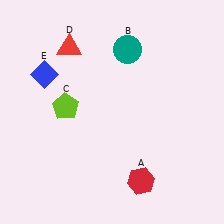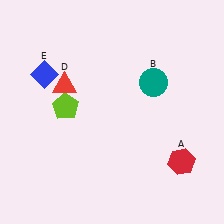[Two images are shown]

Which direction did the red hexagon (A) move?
The red hexagon (A) moved right.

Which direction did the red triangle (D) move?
The red triangle (D) moved down.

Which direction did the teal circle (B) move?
The teal circle (B) moved down.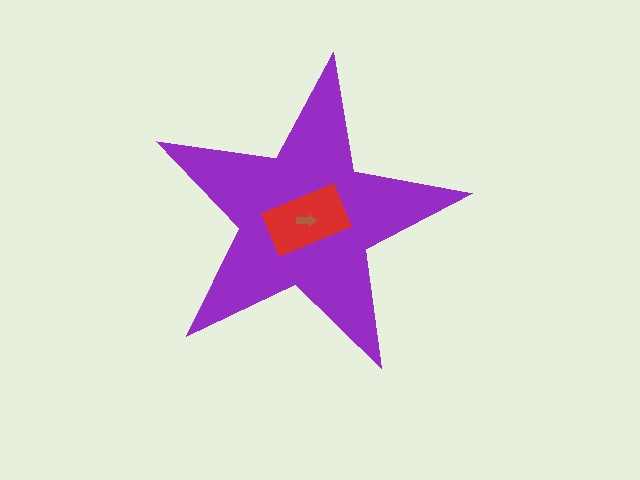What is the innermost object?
The brown arrow.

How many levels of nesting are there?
3.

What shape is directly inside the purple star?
The red rectangle.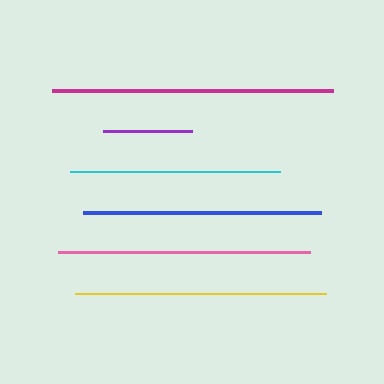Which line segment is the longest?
The magenta line is the longest at approximately 281 pixels.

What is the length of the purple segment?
The purple segment is approximately 89 pixels long.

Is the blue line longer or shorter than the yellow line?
The yellow line is longer than the blue line.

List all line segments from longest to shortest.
From longest to shortest: magenta, pink, yellow, blue, cyan, purple.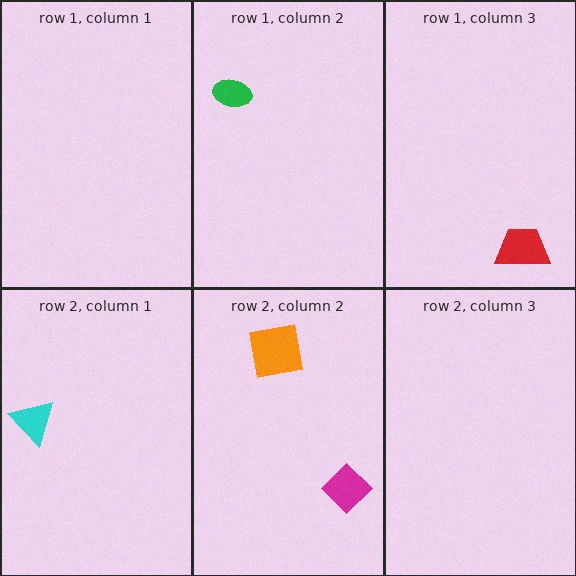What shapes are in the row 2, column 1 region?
The cyan triangle.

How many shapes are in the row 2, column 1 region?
1.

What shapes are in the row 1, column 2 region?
The green ellipse.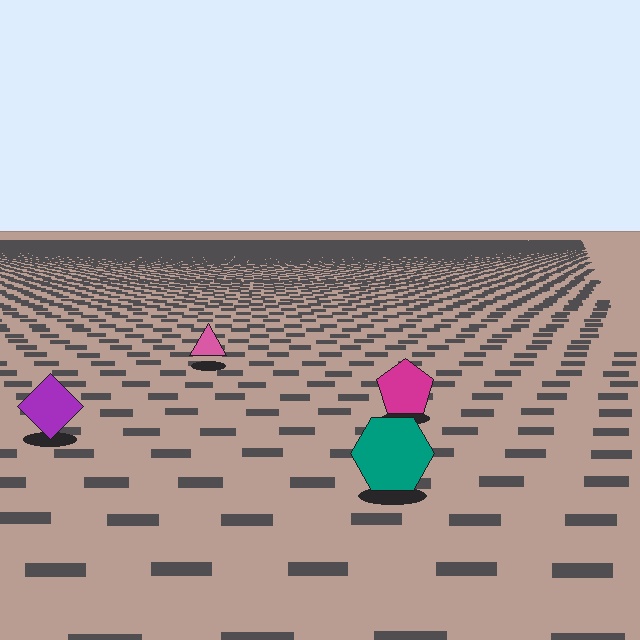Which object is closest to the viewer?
The teal hexagon is closest. The texture marks near it are larger and more spread out.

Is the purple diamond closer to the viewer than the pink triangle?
Yes. The purple diamond is closer — you can tell from the texture gradient: the ground texture is coarser near it.